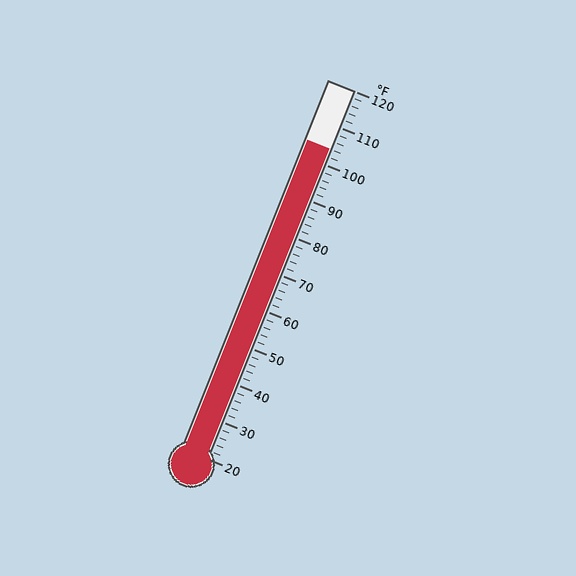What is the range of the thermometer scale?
The thermometer scale ranges from 20°F to 120°F.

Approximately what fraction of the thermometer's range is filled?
The thermometer is filled to approximately 85% of its range.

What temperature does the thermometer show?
The thermometer shows approximately 104°F.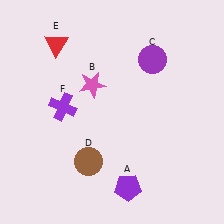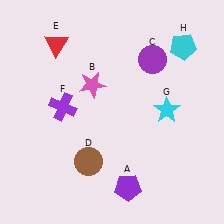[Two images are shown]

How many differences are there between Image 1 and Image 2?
There are 2 differences between the two images.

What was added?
A cyan star (G), a cyan pentagon (H) were added in Image 2.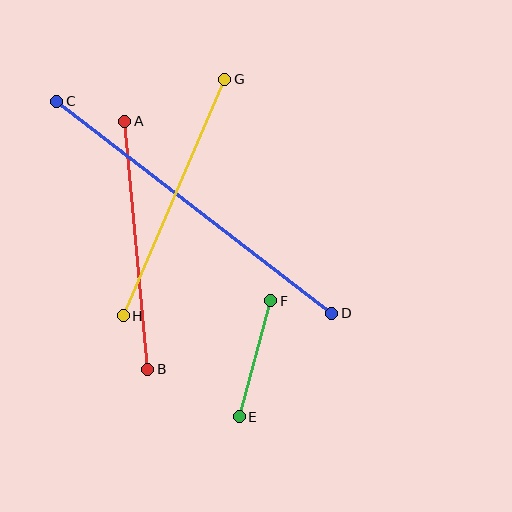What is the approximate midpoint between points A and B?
The midpoint is at approximately (136, 245) pixels.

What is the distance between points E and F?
The distance is approximately 120 pixels.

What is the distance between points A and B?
The distance is approximately 249 pixels.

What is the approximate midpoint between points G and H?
The midpoint is at approximately (174, 198) pixels.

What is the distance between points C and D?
The distance is approximately 348 pixels.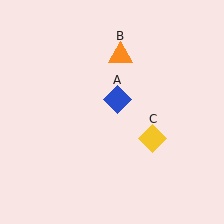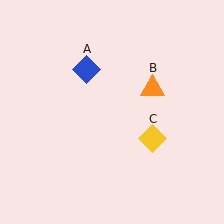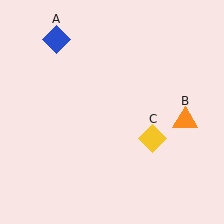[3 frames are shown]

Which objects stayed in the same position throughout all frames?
Yellow diamond (object C) remained stationary.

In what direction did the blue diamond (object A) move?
The blue diamond (object A) moved up and to the left.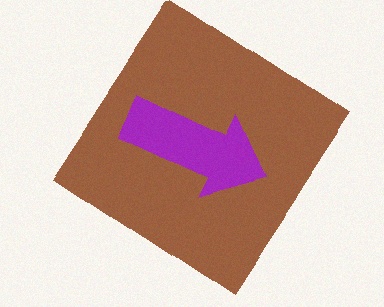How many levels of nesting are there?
2.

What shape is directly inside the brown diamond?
The purple arrow.